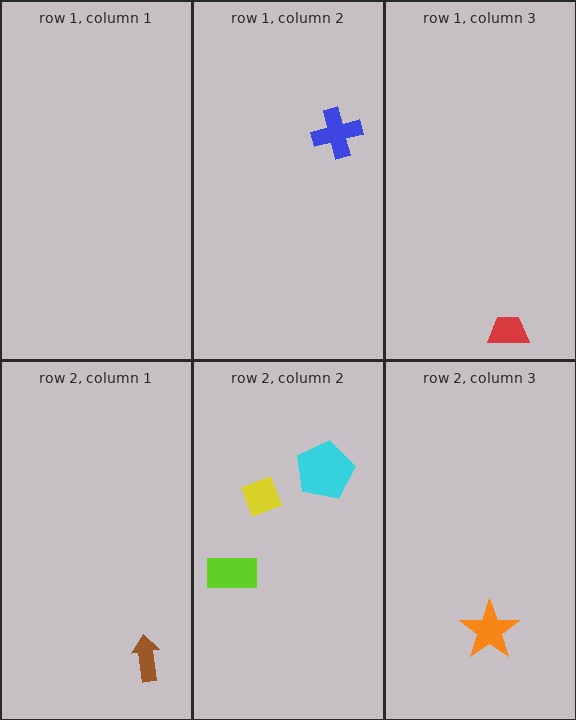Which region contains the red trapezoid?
The row 1, column 3 region.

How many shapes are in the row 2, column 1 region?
1.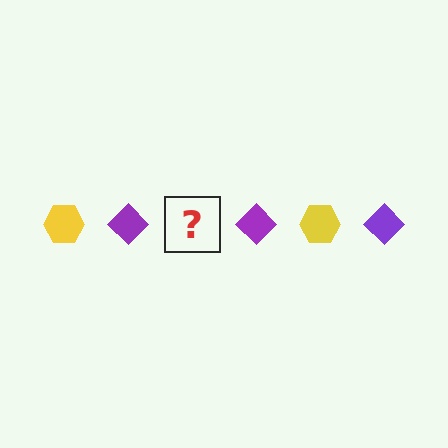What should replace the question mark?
The question mark should be replaced with a yellow hexagon.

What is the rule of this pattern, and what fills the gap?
The rule is that the pattern alternates between yellow hexagon and purple diamond. The gap should be filled with a yellow hexagon.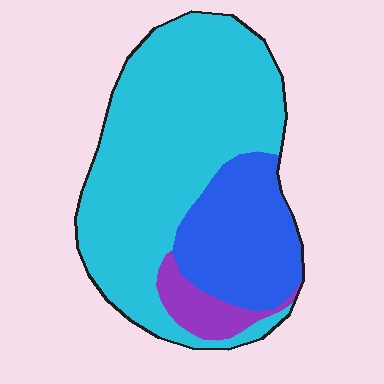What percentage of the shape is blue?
Blue takes up about one quarter (1/4) of the shape.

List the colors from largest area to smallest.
From largest to smallest: cyan, blue, purple.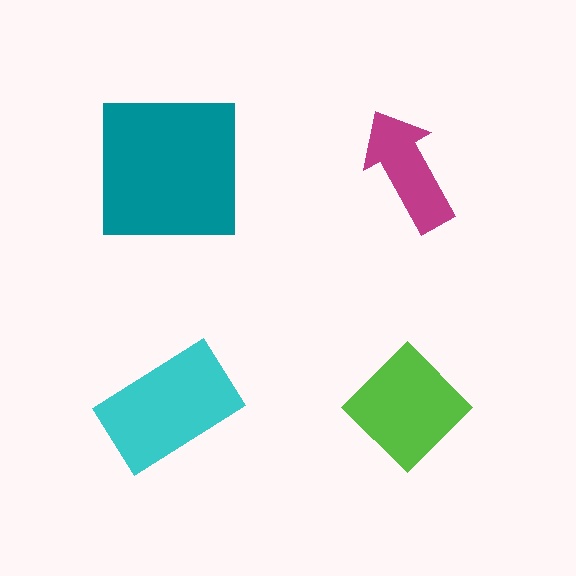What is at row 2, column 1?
A cyan rectangle.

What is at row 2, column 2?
A lime diamond.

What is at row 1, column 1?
A teal square.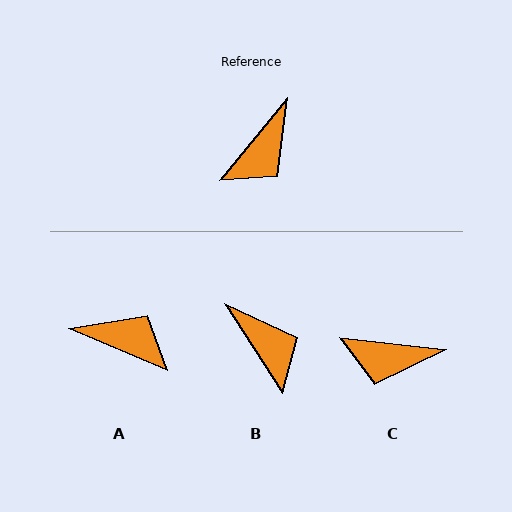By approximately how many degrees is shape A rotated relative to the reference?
Approximately 107 degrees counter-clockwise.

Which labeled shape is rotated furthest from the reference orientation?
A, about 107 degrees away.